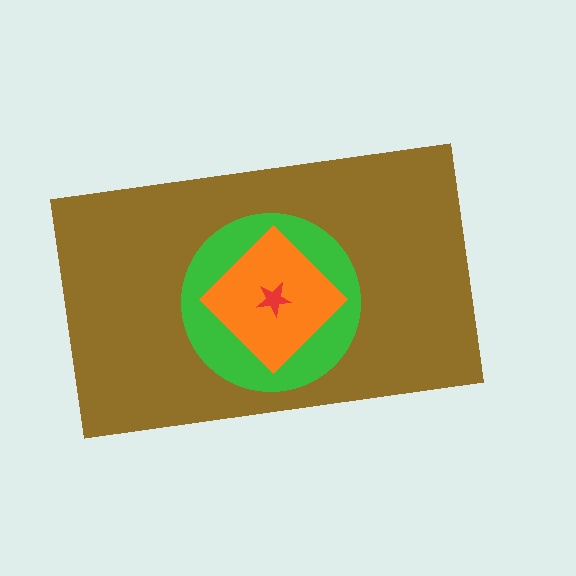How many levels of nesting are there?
4.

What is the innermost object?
The red star.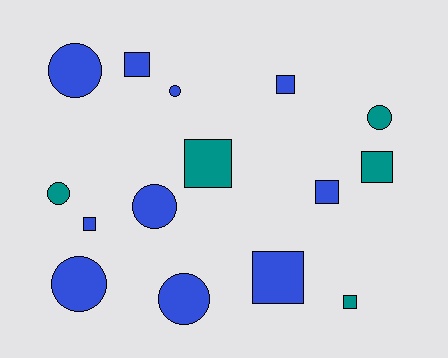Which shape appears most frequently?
Square, with 8 objects.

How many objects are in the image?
There are 15 objects.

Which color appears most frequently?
Blue, with 10 objects.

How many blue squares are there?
There are 5 blue squares.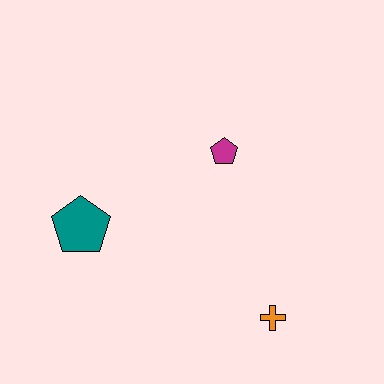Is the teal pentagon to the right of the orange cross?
No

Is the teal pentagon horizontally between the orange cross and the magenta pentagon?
No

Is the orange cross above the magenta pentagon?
No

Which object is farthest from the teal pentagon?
The orange cross is farthest from the teal pentagon.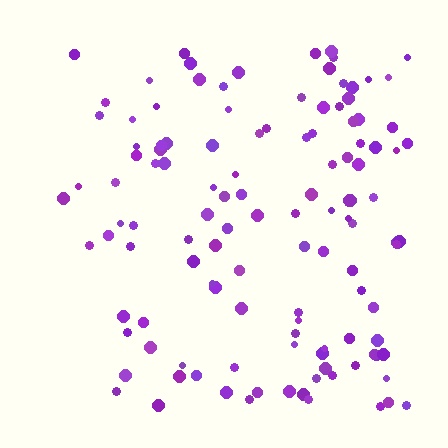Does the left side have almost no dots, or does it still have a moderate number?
Still a moderate number, just noticeably fewer than the right.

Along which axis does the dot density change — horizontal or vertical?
Horizontal.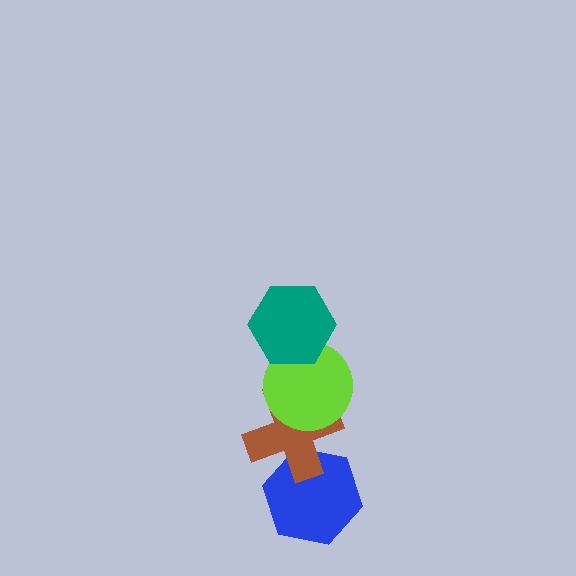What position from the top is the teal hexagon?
The teal hexagon is 1st from the top.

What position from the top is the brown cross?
The brown cross is 3rd from the top.